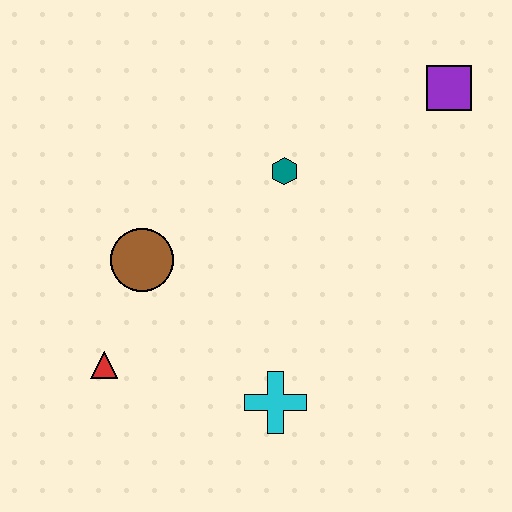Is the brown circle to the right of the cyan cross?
No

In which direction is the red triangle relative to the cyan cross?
The red triangle is to the left of the cyan cross.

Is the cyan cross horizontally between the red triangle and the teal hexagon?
Yes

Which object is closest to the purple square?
The teal hexagon is closest to the purple square.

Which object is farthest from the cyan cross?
The purple square is farthest from the cyan cross.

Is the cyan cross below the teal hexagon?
Yes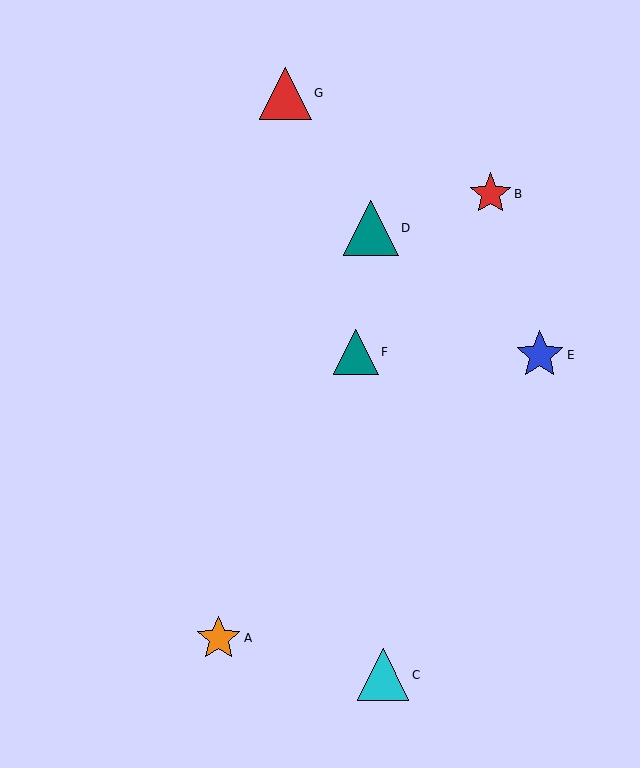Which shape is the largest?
The teal triangle (labeled D) is the largest.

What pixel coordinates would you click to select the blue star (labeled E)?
Click at (540, 355) to select the blue star E.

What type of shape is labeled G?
Shape G is a red triangle.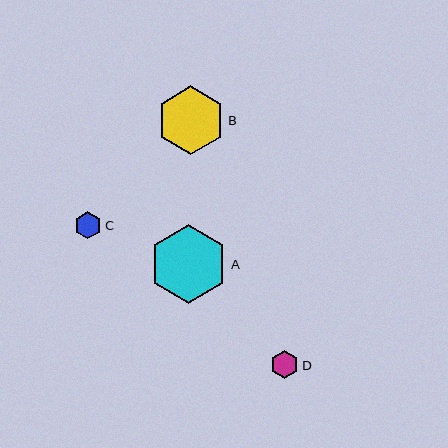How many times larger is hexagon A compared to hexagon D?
Hexagon A is approximately 2.8 times the size of hexagon D.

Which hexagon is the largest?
Hexagon A is the largest with a size of approximately 79 pixels.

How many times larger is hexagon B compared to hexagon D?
Hexagon B is approximately 2.5 times the size of hexagon D.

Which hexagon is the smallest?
Hexagon C is the smallest with a size of approximately 27 pixels.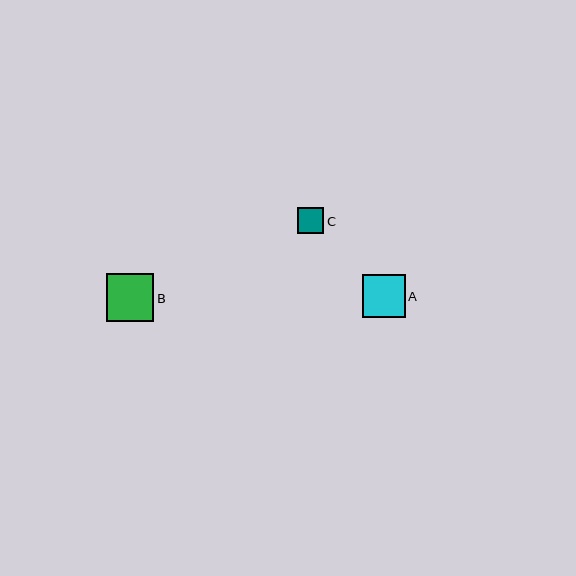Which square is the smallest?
Square C is the smallest with a size of approximately 26 pixels.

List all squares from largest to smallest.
From largest to smallest: B, A, C.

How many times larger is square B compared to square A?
Square B is approximately 1.1 times the size of square A.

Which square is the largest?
Square B is the largest with a size of approximately 48 pixels.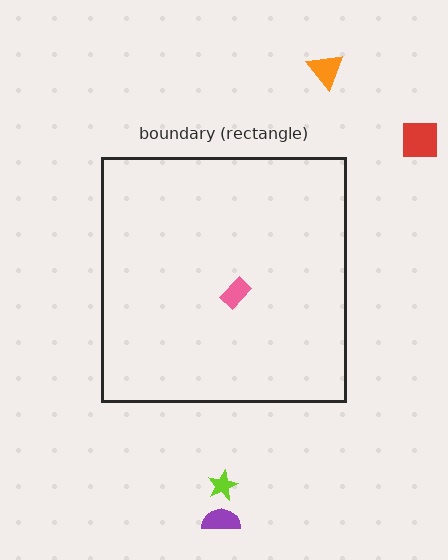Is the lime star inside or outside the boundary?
Outside.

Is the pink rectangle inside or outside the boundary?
Inside.